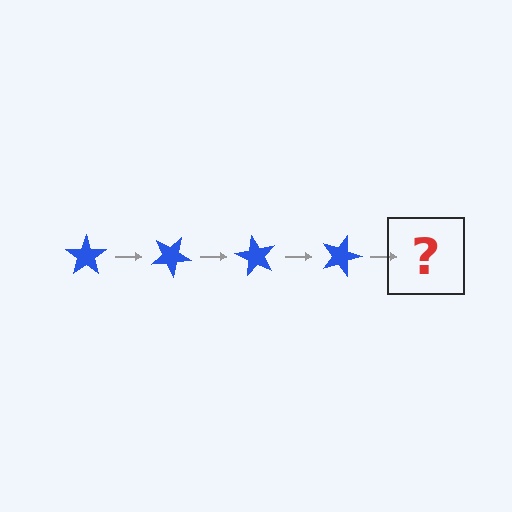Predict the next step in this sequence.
The next step is a blue star rotated 120 degrees.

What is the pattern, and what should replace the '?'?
The pattern is that the star rotates 30 degrees each step. The '?' should be a blue star rotated 120 degrees.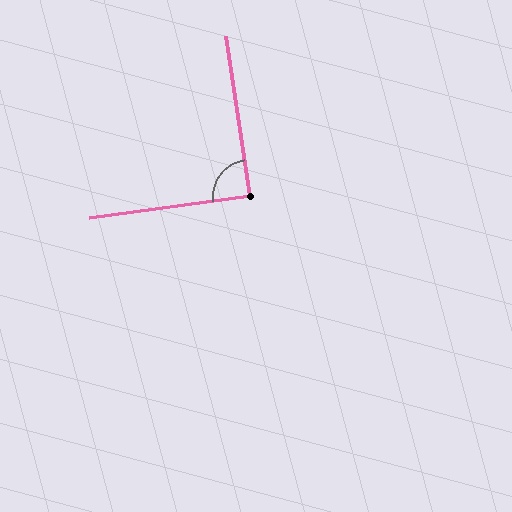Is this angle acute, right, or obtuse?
It is approximately a right angle.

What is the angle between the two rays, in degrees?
Approximately 89 degrees.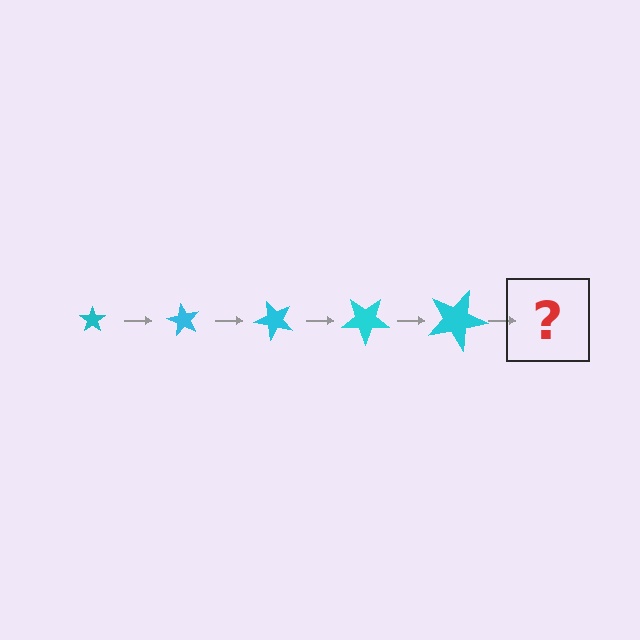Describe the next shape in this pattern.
It should be a star, larger than the previous one and rotated 300 degrees from the start.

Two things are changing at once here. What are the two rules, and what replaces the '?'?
The two rules are that the star grows larger each step and it rotates 60 degrees each step. The '?' should be a star, larger than the previous one and rotated 300 degrees from the start.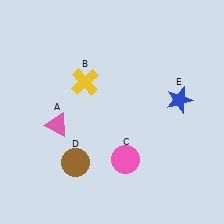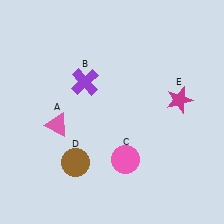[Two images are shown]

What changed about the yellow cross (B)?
In Image 1, B is yellow. In Image 2, it changed to purple.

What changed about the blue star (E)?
In Image 1, E is blue. In Image 2, it changed to magenta.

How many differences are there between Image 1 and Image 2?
There are 2 differences between the two images.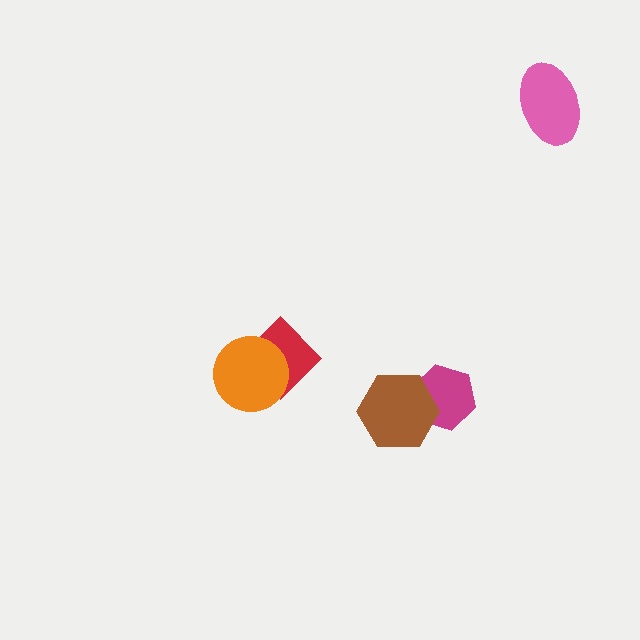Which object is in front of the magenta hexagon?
The brown hexagon is in front of the magenta hexagon.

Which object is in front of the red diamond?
The orange circle is in front of the red diamond.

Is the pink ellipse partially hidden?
No, no other shape covers it.